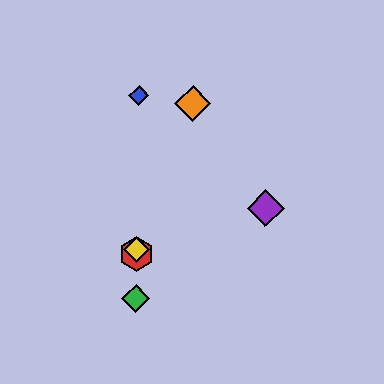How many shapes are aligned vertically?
4 shapes (the red hexagon, the blue diamond, the green diamond, the yellow diamond) are aligned vertically.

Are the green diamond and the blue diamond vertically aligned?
Yes, both are at x≈136.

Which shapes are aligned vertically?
The red hexagon, the blue diamond, the green diamond, the yellow diamond are aligned vertically.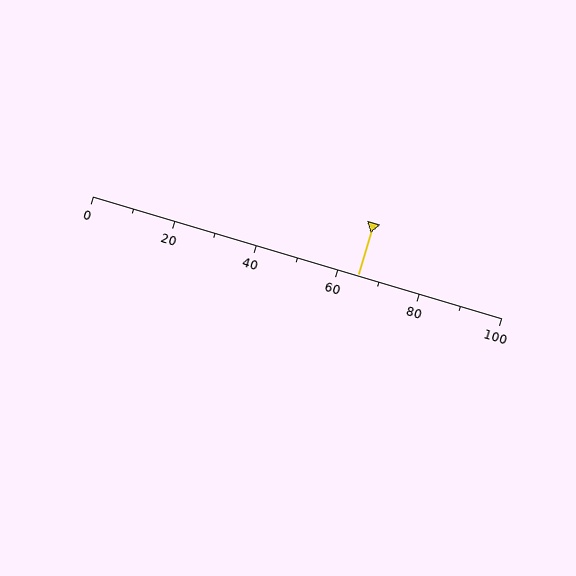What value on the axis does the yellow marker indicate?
The marker indicates approximately 65.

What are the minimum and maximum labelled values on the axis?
The axis runs from 0 to 100.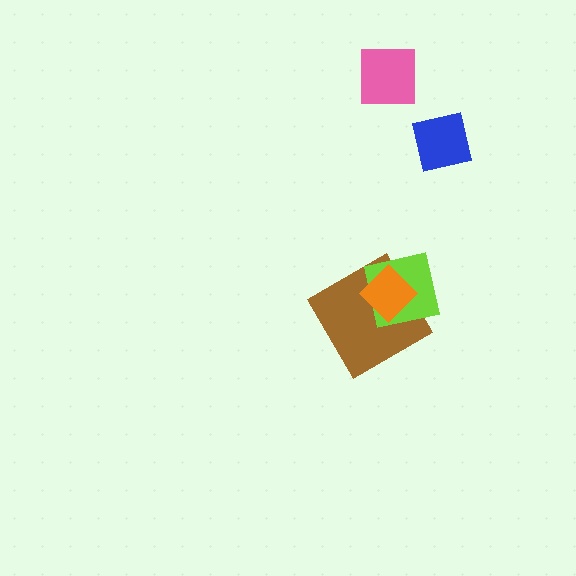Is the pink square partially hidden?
No, no other shape covers it.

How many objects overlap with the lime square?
2 objects overlap with the lime square.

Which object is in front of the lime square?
The orange diamond is in front of the lime square.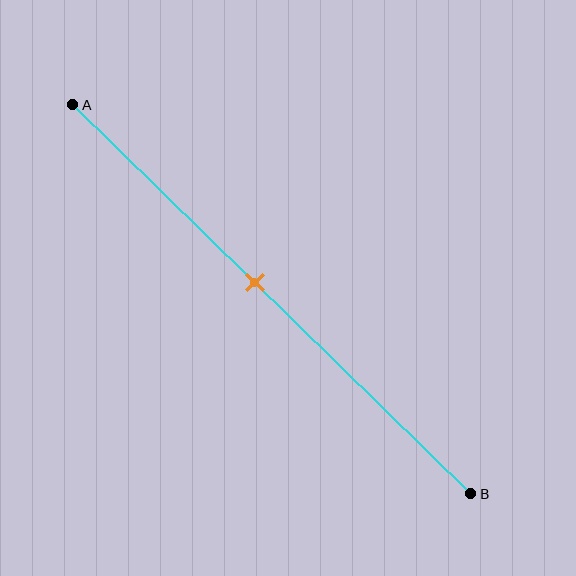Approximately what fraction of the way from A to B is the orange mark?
The orange mark is approximately 45% of the way from A to B.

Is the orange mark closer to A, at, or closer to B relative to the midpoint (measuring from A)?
The orange mark is closer to point A than the midpoint of segment AB.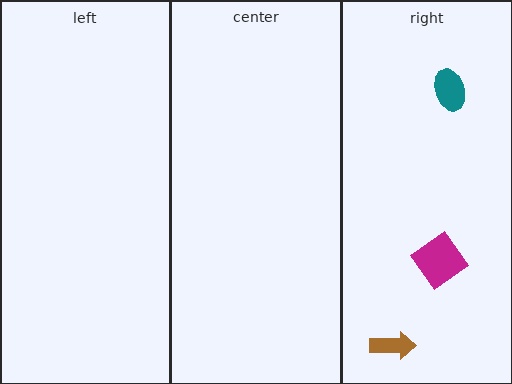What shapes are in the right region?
The teal ellipse, the magenta diamond, the brown arrow.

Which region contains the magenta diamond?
The right region.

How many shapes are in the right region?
3.